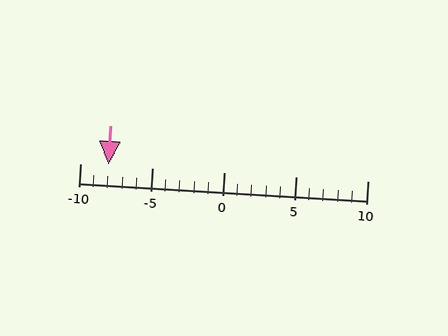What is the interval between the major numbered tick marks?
The major tick marks are spaced 5 units apart.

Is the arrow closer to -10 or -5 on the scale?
The arrow is closer to -10.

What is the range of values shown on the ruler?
The ruler shows values from -10 to 10.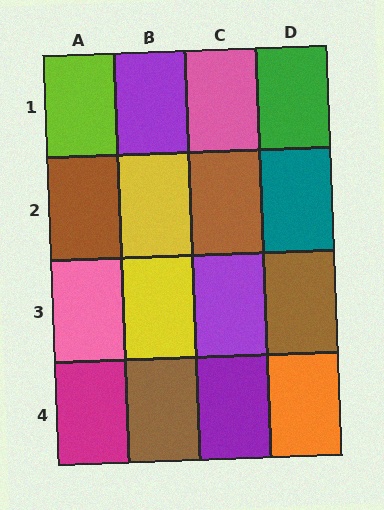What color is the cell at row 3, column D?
Brown.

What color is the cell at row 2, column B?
Yellow.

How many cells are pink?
2 cells are pink.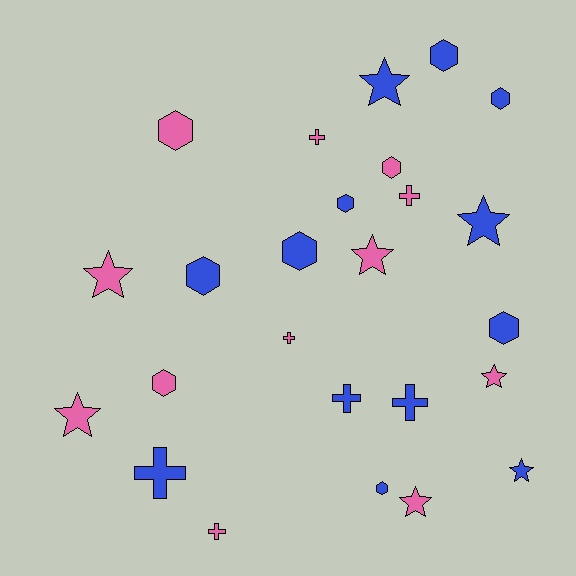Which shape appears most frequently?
Hexagon, with 10 objects.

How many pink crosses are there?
There are 4 pink crosses.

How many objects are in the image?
There are 25 objects.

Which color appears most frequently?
Blue, with 13 objects.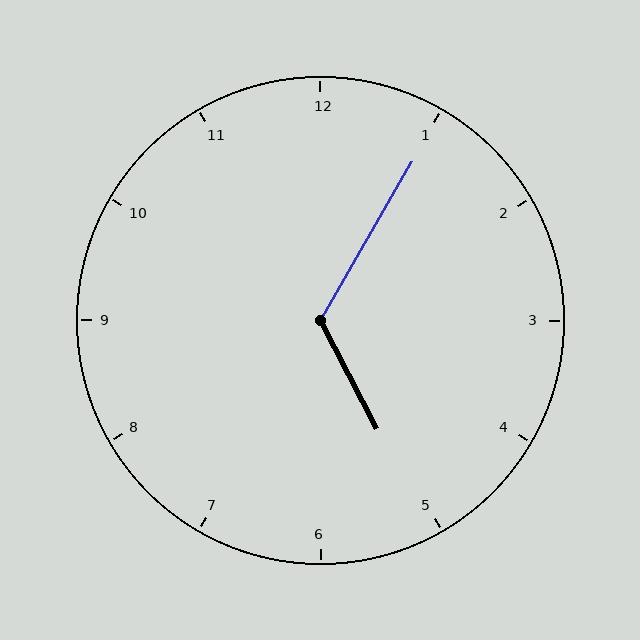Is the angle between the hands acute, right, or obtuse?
It is obtuse.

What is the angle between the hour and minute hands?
Approximately 122 degrees.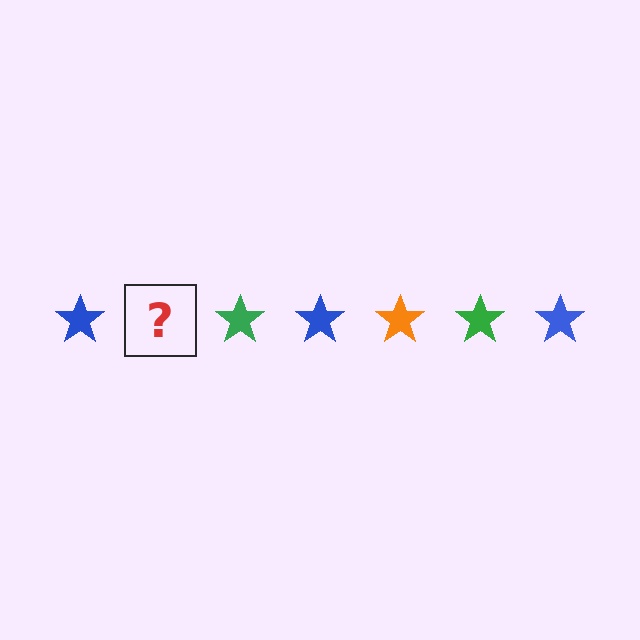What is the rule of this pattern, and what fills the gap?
The rule is that the pattern cycles through blue, orange, green stars. The gap should be filled with an orange star.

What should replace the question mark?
The question mark should be replaced with an orange star.